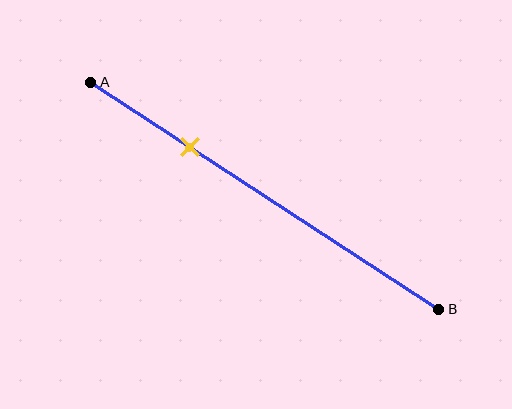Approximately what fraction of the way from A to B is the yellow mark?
The yellow mark is approximately 30% of the way from A to B.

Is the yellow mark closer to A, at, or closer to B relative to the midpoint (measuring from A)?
The yellow mark is closer to point A than the midpoint of segment AB.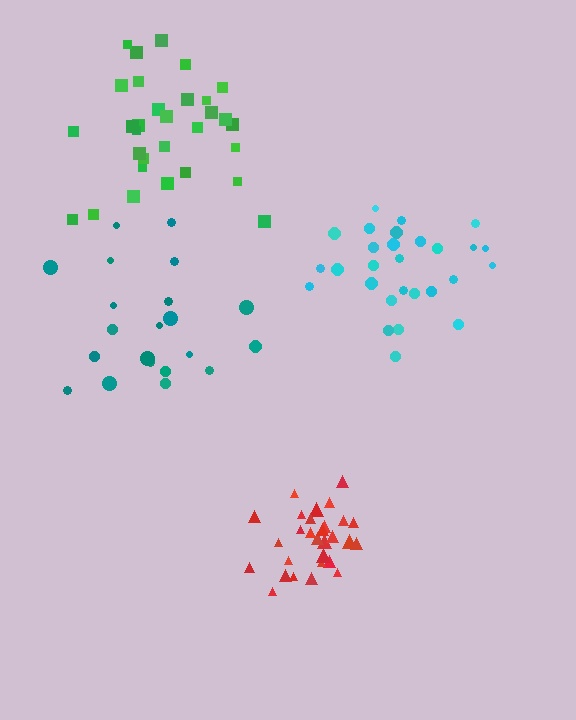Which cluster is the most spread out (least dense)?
Teal.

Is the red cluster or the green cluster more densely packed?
Red.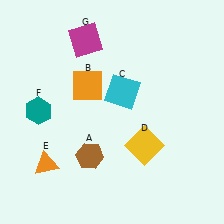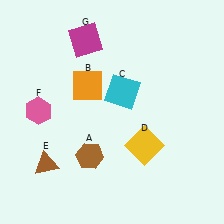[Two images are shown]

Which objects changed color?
E changed from orange to brown. F changed from teal to pink.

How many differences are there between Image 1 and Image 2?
There are 2 differences between the two images.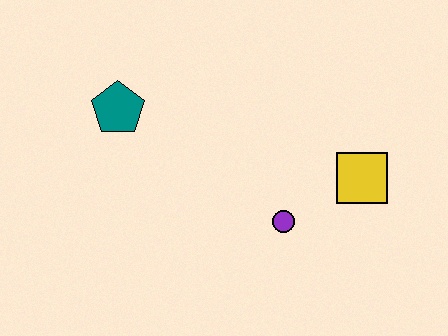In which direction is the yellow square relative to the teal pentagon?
The yellow square is to the right of the teal pentagon.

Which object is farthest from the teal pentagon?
The yellow square is farthest from the teal pentagon.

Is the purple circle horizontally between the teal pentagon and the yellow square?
Yes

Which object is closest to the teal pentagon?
The purple circle is closest to the teal pentagon.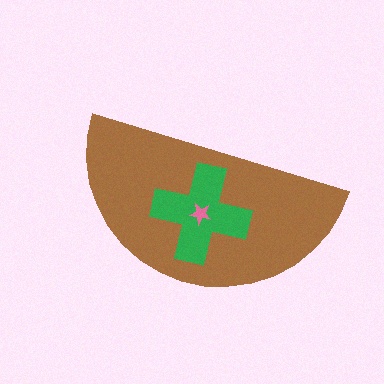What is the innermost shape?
The pink star.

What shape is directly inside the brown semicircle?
The green cross.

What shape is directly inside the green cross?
The pink star.